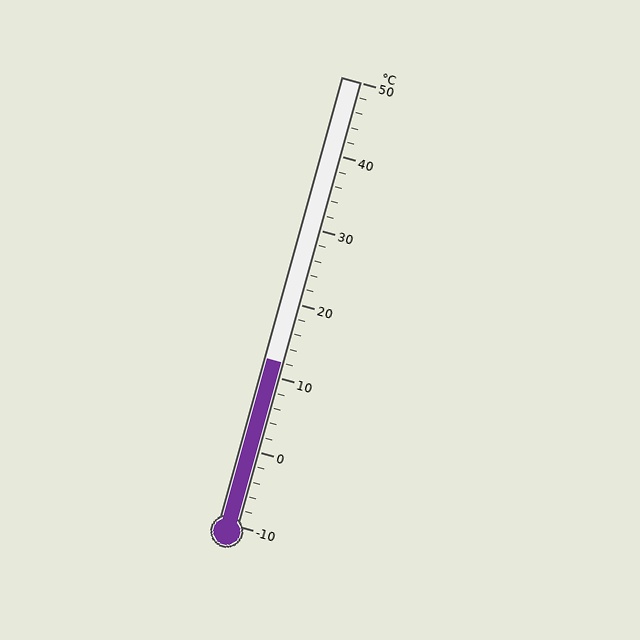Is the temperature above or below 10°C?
The temperature is above 10°C.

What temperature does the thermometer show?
The thermometer shows approximately 12°C.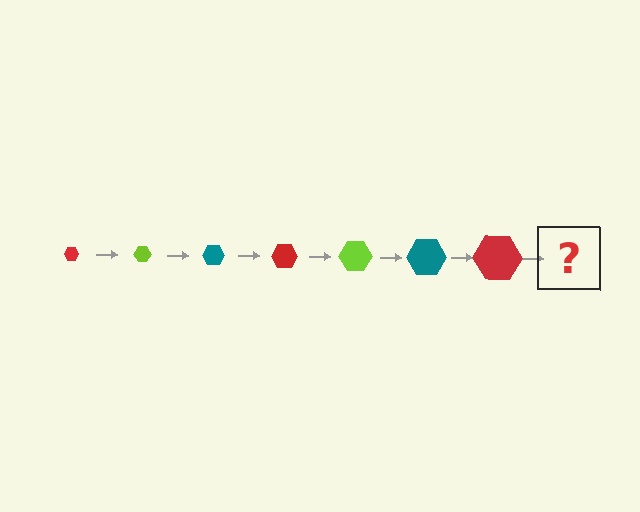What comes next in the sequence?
The next element should be a lime hexagon, larger than the previous one.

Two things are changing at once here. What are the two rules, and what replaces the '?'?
The two rules are that the hexagon grows larger each step and the color cycles through red, lime, and teal. The '?' should be a lime hexagon, larger than the previous one.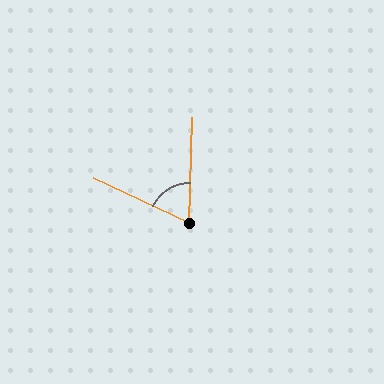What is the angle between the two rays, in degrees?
Approximately 66 degrees.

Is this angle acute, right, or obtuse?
It is acute.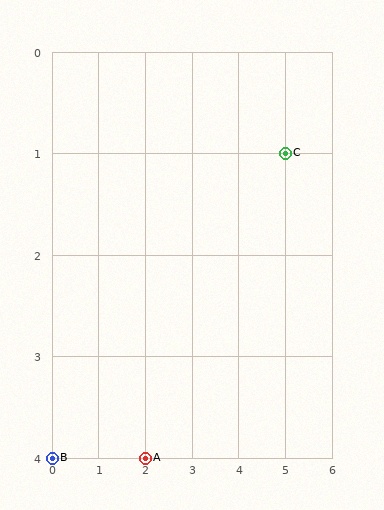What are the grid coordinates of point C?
Point C is at grid coordinates (5, 1).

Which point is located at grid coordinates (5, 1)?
Point C is at (5, 1).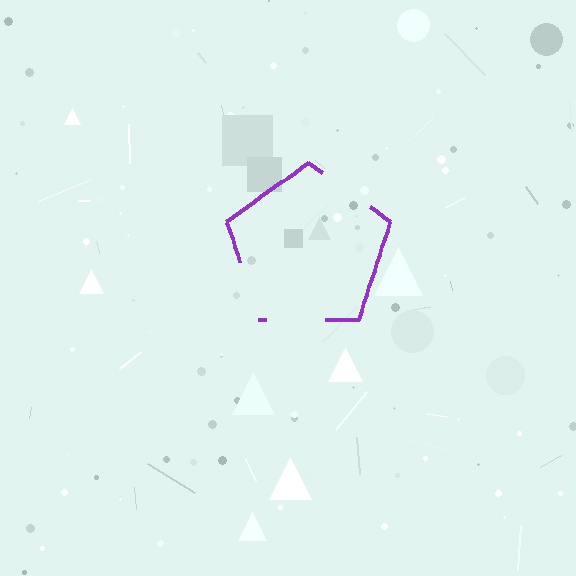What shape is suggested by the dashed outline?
The dashed outline suggests a pentagon.